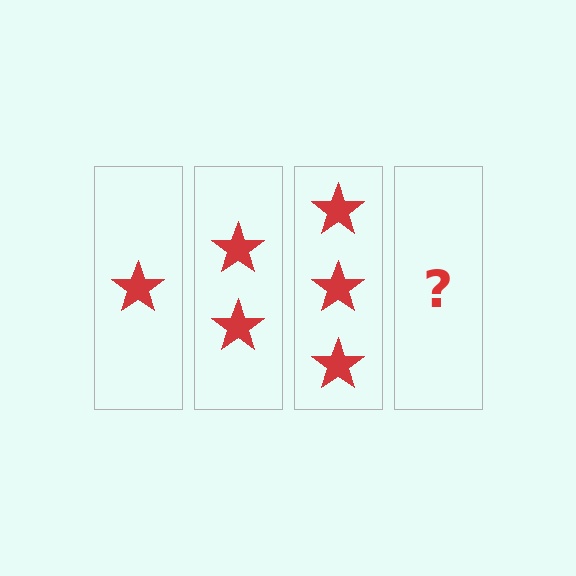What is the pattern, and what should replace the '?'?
The pattern is that each step adds one more star. The '?' should be 4 stars.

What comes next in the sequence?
The next element should be 4 stars.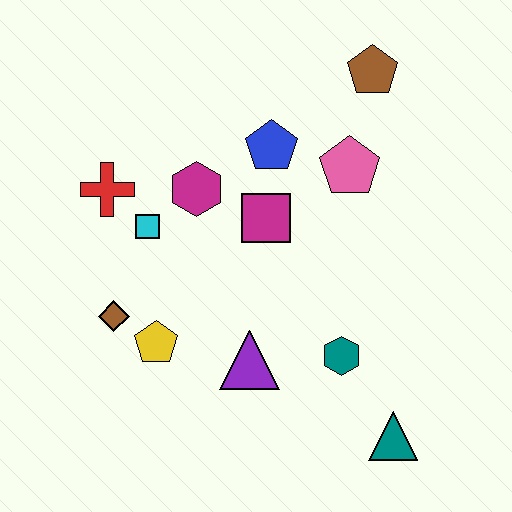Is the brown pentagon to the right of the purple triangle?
Yes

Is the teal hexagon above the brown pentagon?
No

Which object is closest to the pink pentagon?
The blue pentagon is closest to the pink pentagon.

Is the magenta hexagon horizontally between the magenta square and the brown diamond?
Yes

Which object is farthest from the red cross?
The teal triangle is farthest from the red cross.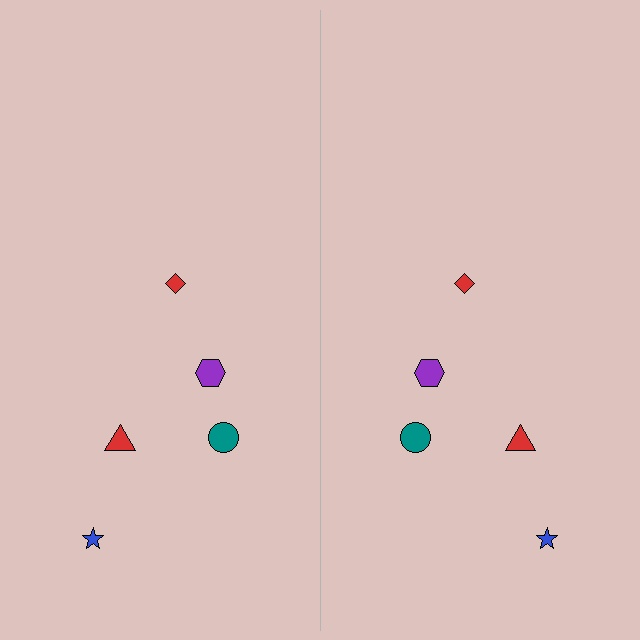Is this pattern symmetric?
Yes, this pattern has bilateral (reflection) symmetry.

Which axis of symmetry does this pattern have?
The pattern has a vertical axis of symmetry running through the center of the image.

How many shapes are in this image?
There are 10 shapes in this image.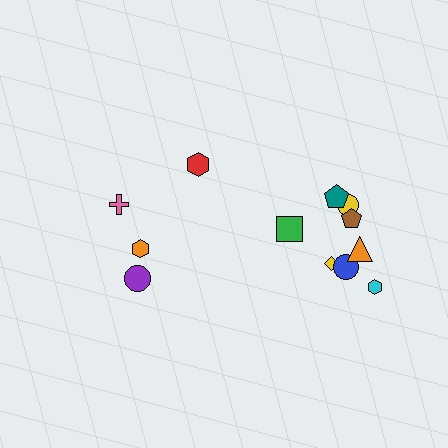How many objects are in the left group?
There are 4 objects.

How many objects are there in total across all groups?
There are 12 objects.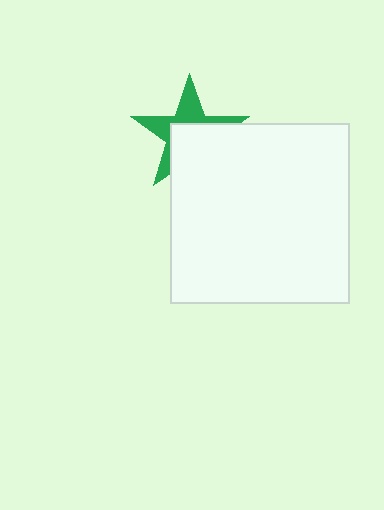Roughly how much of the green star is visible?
About half of it is visible (roughly 47%).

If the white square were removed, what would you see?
You would see the complete green star.